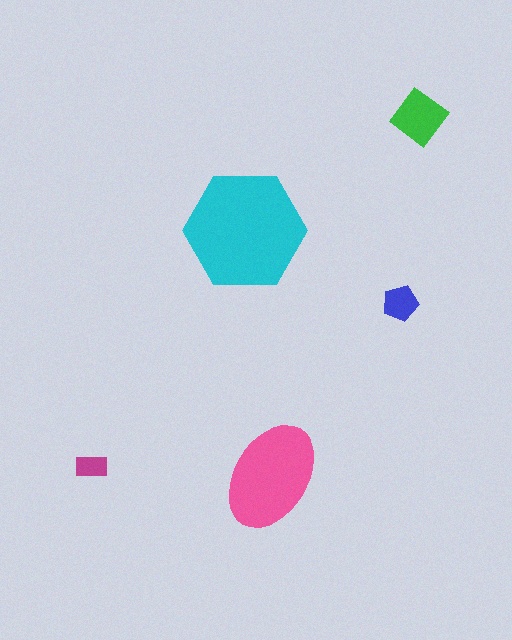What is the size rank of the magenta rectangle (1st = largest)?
5th.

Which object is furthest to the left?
The magenta rectangle is leftmost.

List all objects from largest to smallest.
The cyan hexagon, the pink ellipse, the green diamond, the blue pentagon, the magenta rectangle.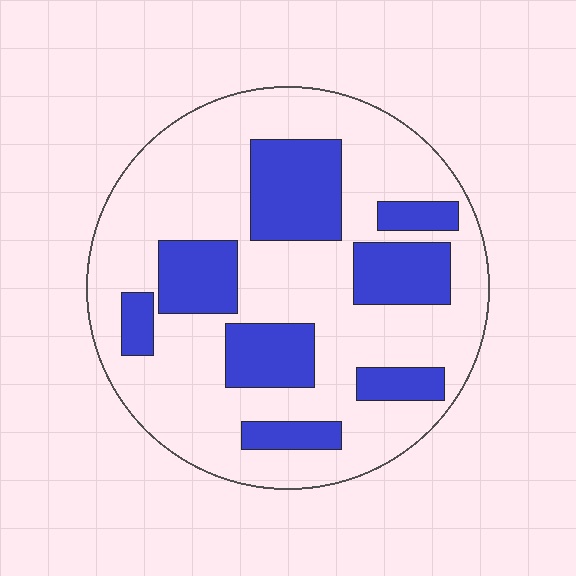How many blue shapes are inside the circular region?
8.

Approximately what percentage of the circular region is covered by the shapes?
Approximately 30%.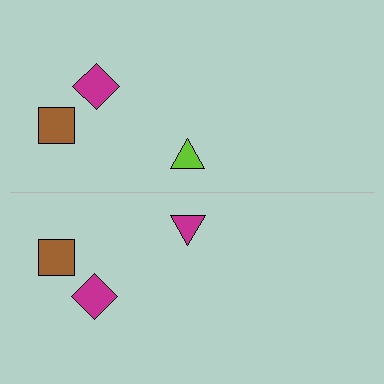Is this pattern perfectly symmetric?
No, the pattern is not perfectly symmetric. The magenta triangle on the bottom side breaks the symmetry — its mirror counterpart is lime.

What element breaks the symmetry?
The magenta triangle on the bottom side breaks the symmetry — its mirror counterpart is lime.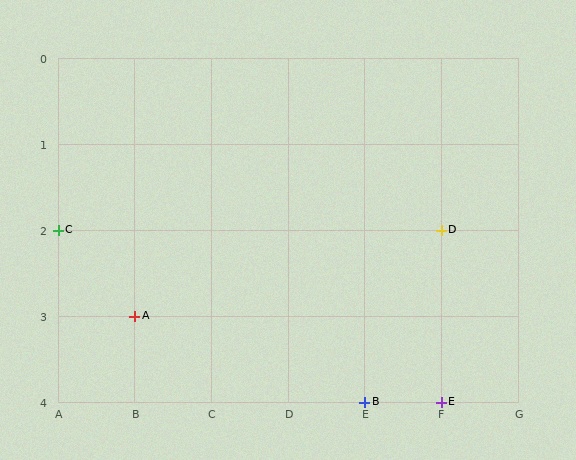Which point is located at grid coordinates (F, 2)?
Point D is at (F, 2).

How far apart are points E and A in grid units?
Points E and A are 4 columns and 1 row apart (about 4.1 grid units diagonally).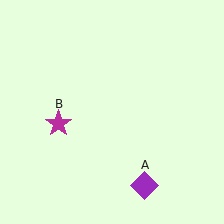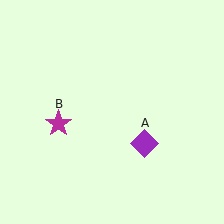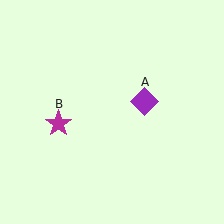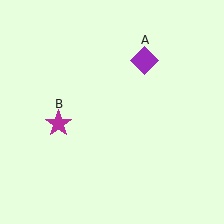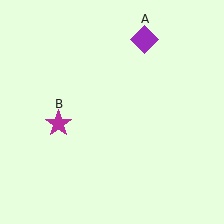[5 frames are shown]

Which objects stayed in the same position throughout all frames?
Magenta star (object B) remained stationary.